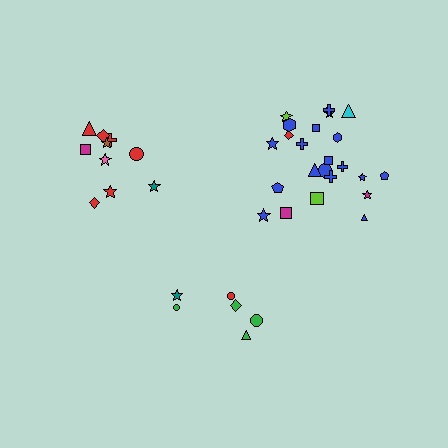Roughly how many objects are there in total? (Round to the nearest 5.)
Roughly 40 objects in total.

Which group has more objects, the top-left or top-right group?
The top-right group.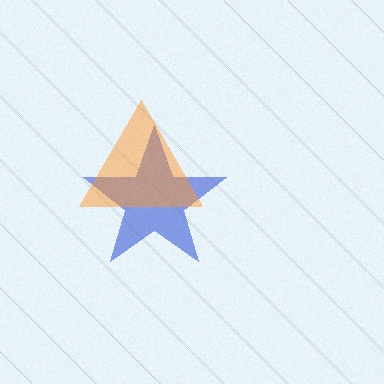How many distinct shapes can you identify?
There are 2 distinct shapes: a blue star, an orange triangle.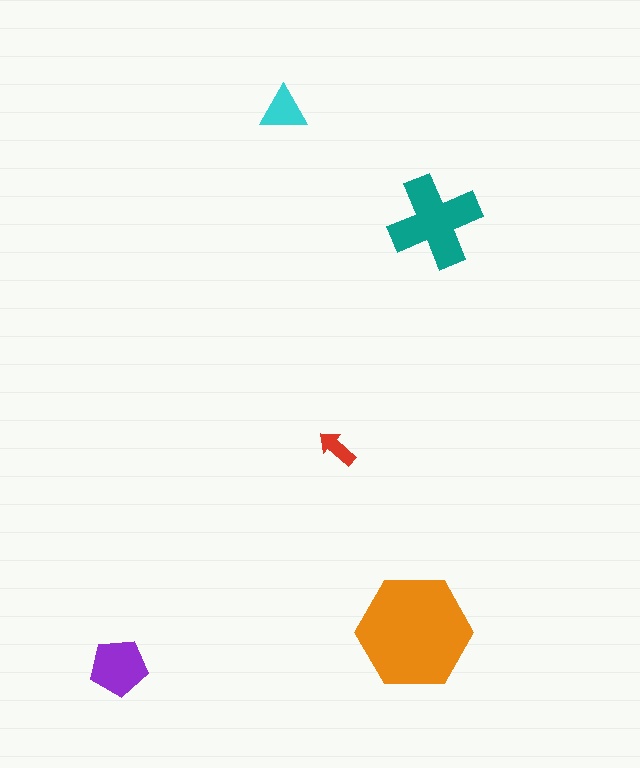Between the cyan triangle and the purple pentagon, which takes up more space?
The purple pentagon.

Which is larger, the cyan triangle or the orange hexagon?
The orange hexagon.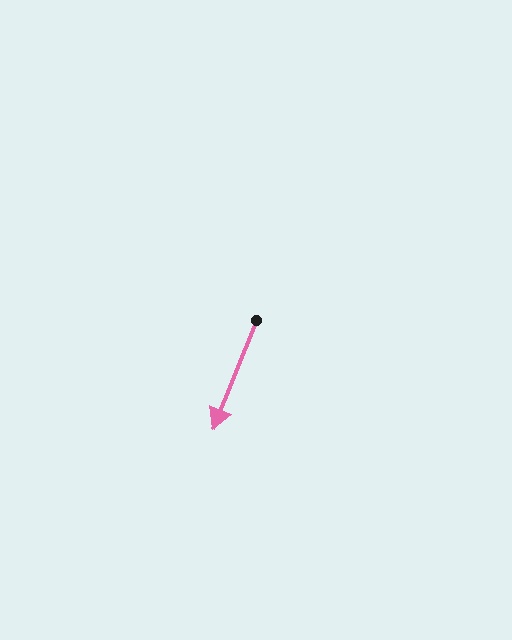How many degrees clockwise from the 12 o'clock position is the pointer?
Approximately 201 degrees.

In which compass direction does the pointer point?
South.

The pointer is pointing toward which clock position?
Roughly 7 o'clock.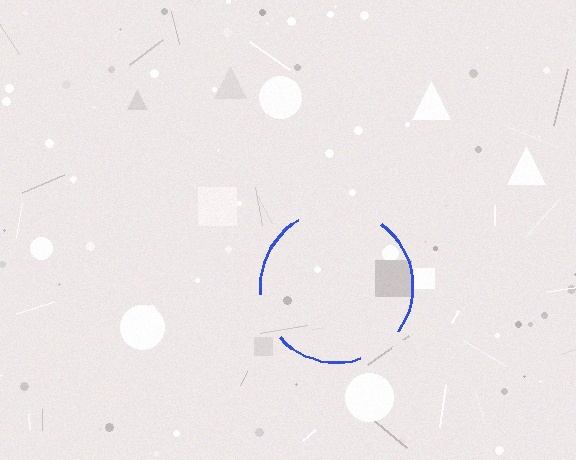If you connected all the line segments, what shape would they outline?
They would outline a circle.